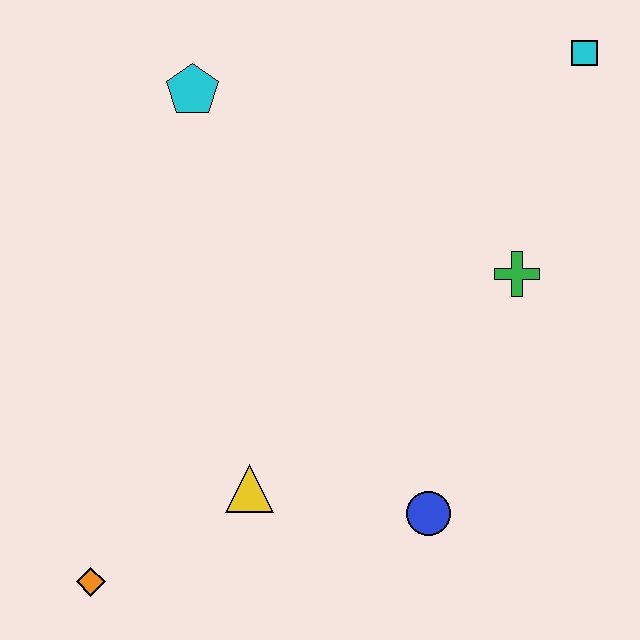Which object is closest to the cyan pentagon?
The green cross is closest to the cyan pentagon.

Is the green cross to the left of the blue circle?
No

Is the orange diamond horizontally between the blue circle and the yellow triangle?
No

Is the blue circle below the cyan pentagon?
Yes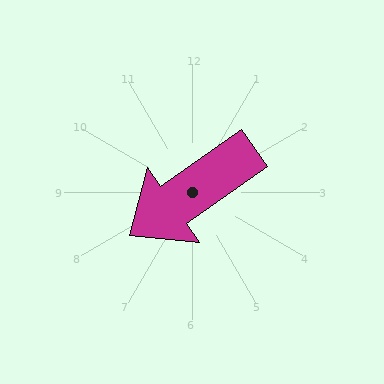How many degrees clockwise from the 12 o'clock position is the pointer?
Approximately 235 degrees.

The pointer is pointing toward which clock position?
Roughly 8 o'clock.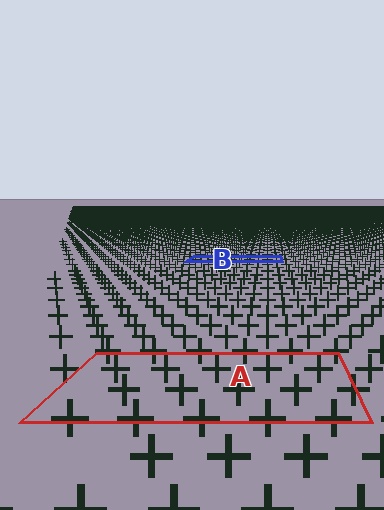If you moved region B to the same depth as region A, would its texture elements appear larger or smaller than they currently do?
They would appear larger. At a closer depth, the same texture elements are projected at a bigger on-screen size.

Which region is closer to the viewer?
Region A is closer. The texture elements there are larger and more spread out.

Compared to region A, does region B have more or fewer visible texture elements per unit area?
Region B has more texture elements per unit area — they are packed more densely because it is farther away.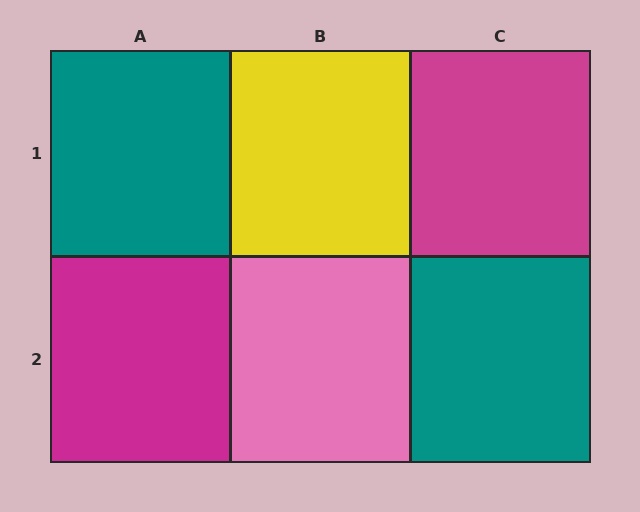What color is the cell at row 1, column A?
Teal.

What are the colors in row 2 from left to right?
Magenta, pink, teal.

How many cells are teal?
2 cells are teal.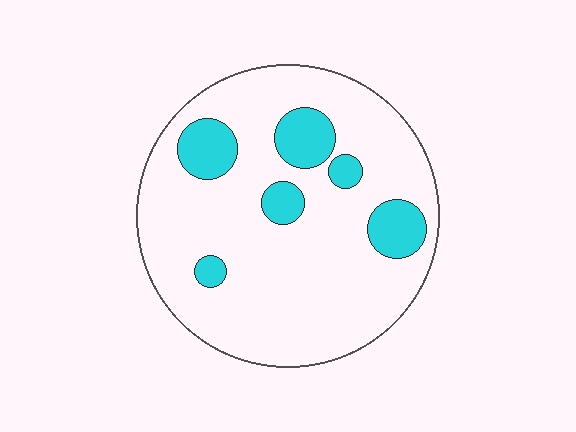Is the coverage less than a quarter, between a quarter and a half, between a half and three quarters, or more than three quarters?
Less than a quarter.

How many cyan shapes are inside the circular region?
6.